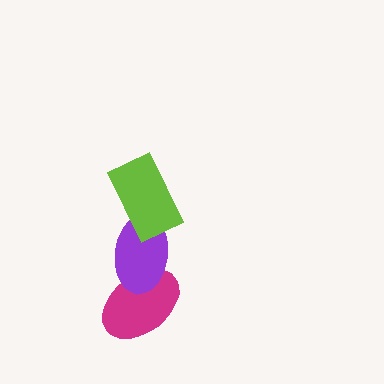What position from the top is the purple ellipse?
The purple ellipse is 2nd from the top.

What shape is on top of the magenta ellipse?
The purple ellipse is on top of the magenta ellipse.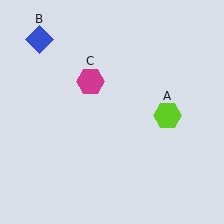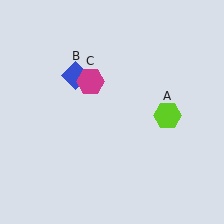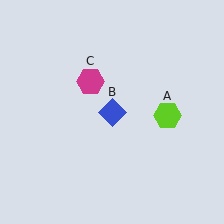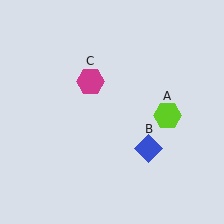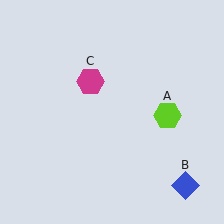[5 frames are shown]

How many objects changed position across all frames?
1 object changed position: blue diamond (object B).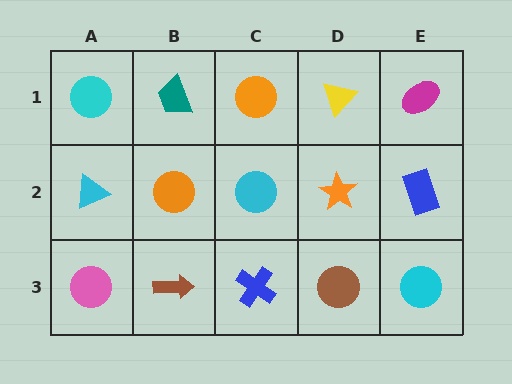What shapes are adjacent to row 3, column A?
A cyan triangle (row 2, column A), a brown arrow (row 3, column B).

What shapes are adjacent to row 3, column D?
An orange star (row 2, column D), a blue cross (row 3, column C), a cyan circle (row 3, column E).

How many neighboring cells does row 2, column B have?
4.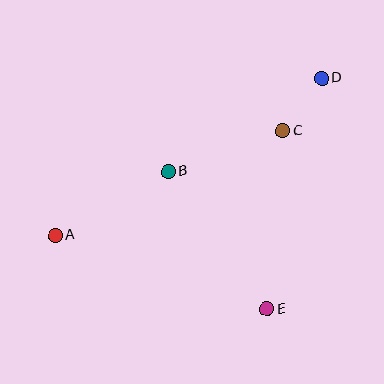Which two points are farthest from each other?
Points A and D are farthest from each other.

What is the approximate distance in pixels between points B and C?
The distance between B and C is approximately 121 pixels.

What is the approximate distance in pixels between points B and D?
The distance between B and D is approximately 179 pixels.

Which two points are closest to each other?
Points C and D are closest to each other.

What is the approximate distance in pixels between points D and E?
The distance between D and E is approximately 237 pixels.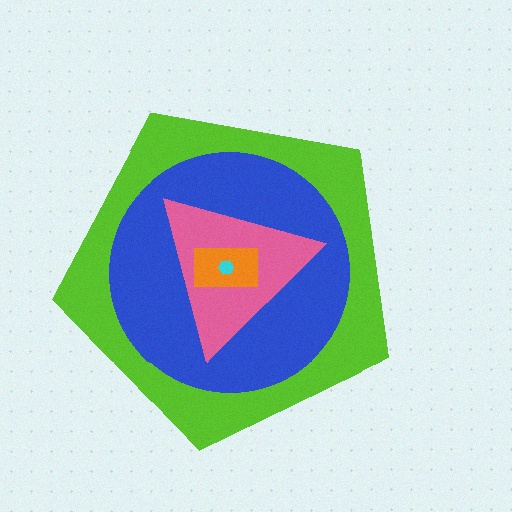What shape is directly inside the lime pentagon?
The blue circle.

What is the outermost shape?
The lime pentagon.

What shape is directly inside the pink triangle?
The orange rectangle.